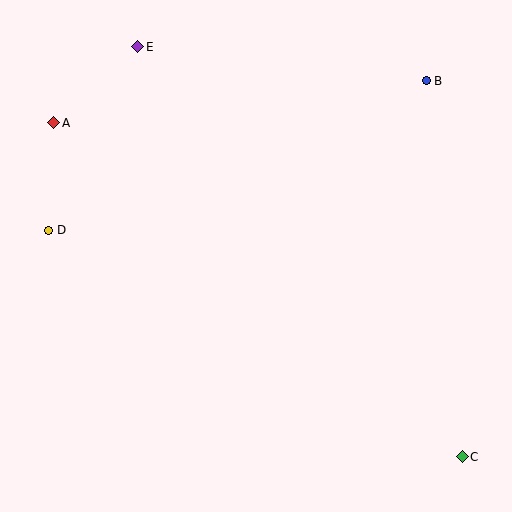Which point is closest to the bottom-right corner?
Point C is closest to the bottom-right corner.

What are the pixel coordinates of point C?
Point C is at (462, 457).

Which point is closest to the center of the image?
Point D at (49, 230) is closest to the center.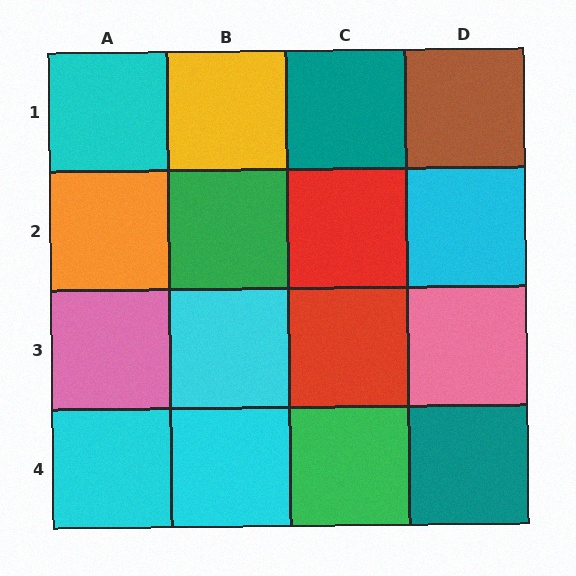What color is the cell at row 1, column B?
Yellow.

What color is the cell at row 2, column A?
Orange.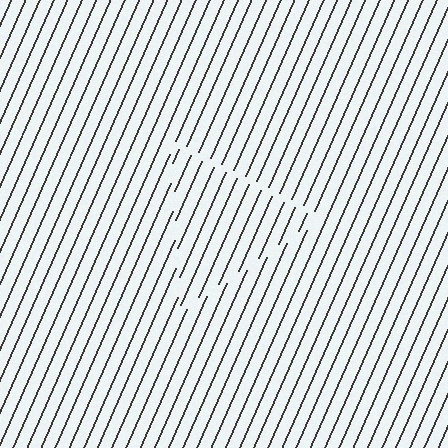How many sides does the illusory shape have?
3 sides — the line-ends trace a triangle.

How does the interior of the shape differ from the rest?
The interior of the shape contains the same grating, shifted by half a period — the contour is defined by the phase discontinuity where line-ends from the inner and outer gratings abut.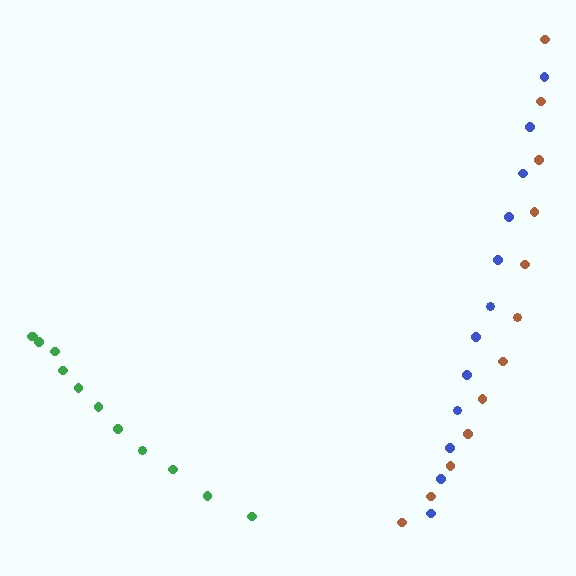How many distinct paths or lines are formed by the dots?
There are 3 distinct paths.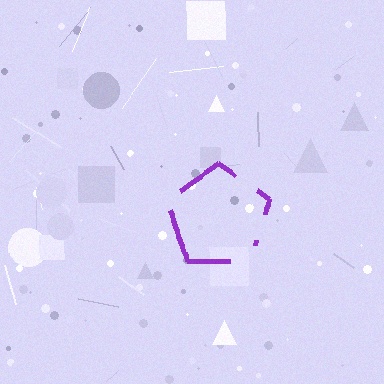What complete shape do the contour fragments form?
The contour fragments form a pentagon.